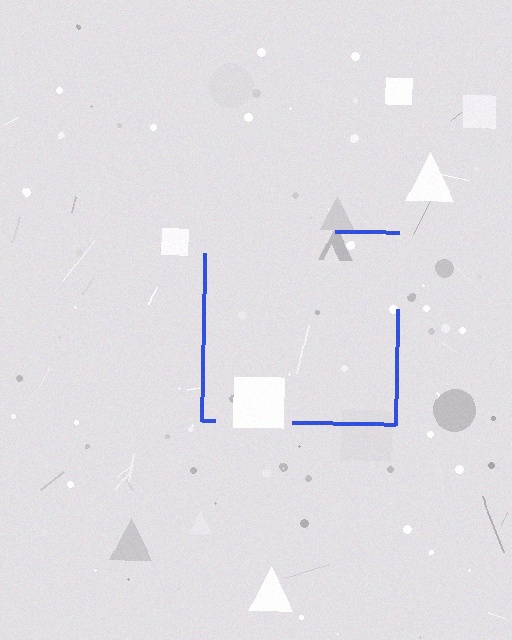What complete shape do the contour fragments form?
The contour fragments form a square.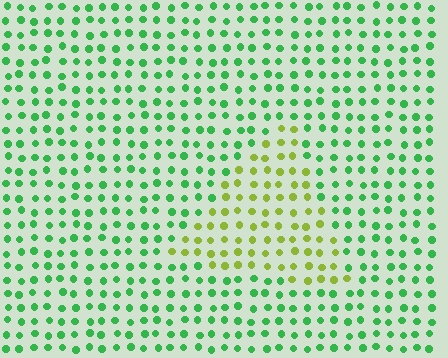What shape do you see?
I see a triangle.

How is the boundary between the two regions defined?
The boundary is defined purely by a slight shift in hue (about 51 degrees). Spacing, size, and orientation are identical on both sides.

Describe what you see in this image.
The image is filled with small green elements in a uniform arrangement. A triangle-shaped region is visible where the elements are tinted to a slightly different hue, forming a subtle color boundary.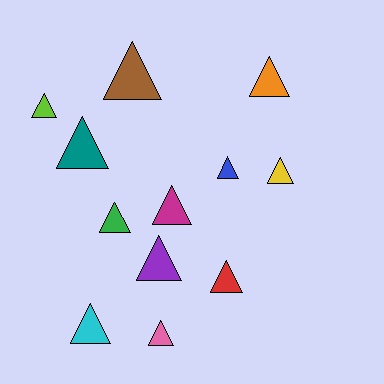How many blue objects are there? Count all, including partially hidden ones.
There is 1 blue object.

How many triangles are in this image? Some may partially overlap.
There are 12 triangles.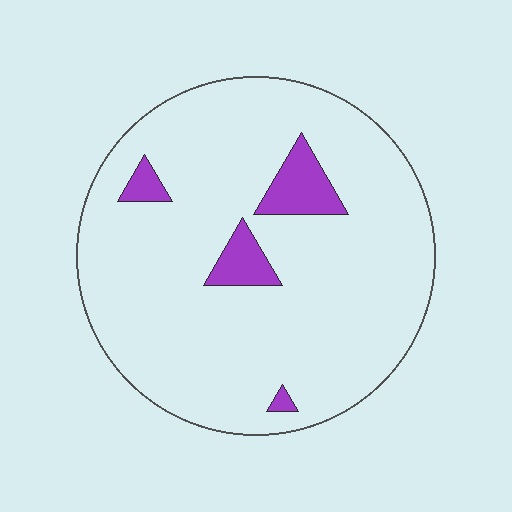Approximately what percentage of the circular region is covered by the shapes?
Approximately 10%.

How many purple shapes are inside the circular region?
4.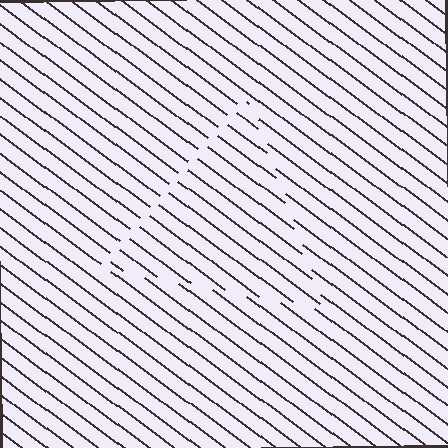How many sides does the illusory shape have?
3 sides — the line-ends trace a triangle.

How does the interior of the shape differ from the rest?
The interior of the shape contains the same grating, shifted by half a period — the contour is defined by the phase discontinuity where line-ends from the inner and outer gratings abut.